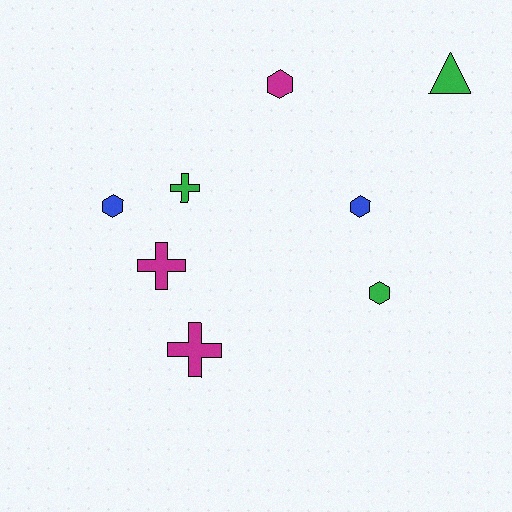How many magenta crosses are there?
There are 2 magenta crosses.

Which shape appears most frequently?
Hexagon, with 4 objects.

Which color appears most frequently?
Magenta, with 3 objects.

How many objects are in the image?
There are 8 objects.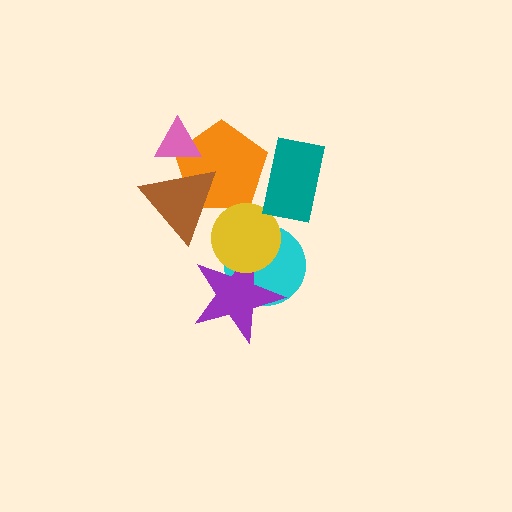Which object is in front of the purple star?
The yellow circle is in front of the purple star.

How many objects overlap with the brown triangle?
2 objects overlap with the brown triangle.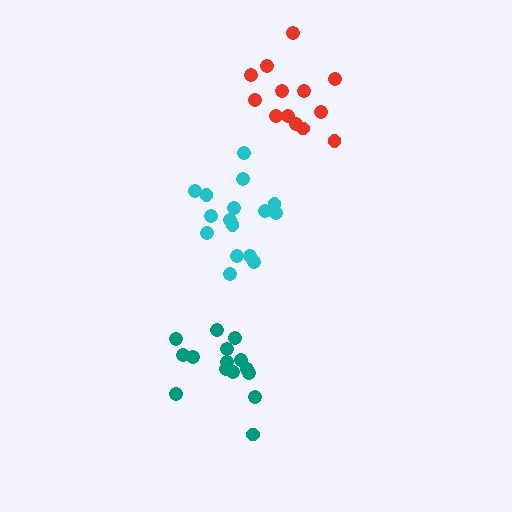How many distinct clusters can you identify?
There are 3 distinct clusters.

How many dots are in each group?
Group 1: 15 dots, Group 2: 16 dots, Group 3: 13 dots (44 total).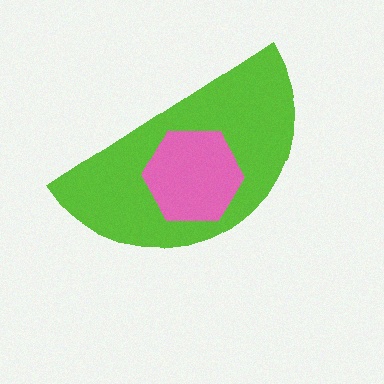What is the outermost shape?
The lime semicircle.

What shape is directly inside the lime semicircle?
The pink hexagon.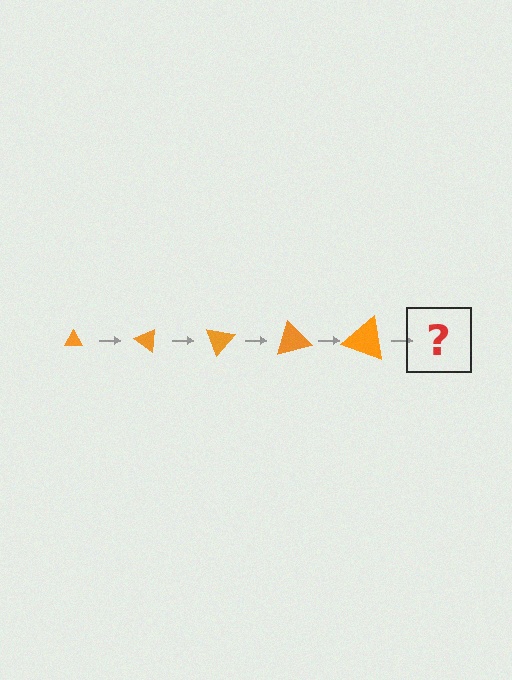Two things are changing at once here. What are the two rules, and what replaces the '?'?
The two rules are that the triangle grows larger each step and it rotates 35 degrees each step. The '?' should be a triangle, larger than the previous one and rotated 175 degrees from the start.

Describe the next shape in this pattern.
It should be a triangle, larger than the previous one and rotated 175 degrees from the start.